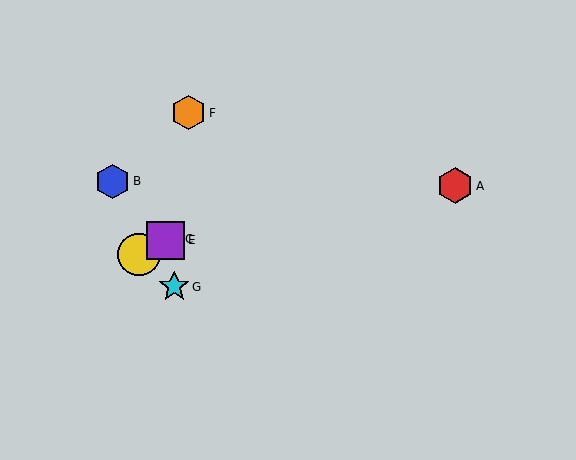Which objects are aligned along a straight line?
Objects C, D, E are aligned along a straight line.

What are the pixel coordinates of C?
Object C is at (169, 239).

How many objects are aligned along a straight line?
3 objects (C, D, E) are aligned along a straight line.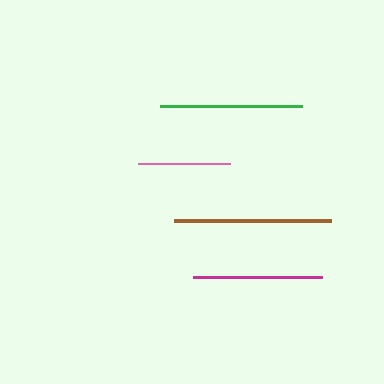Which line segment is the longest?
The brown line is the longest at approximately 157 pixels.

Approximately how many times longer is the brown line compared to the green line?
The brown line is approximately 1.1 times the length of the green line.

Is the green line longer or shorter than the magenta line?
The green line is longer than the magenta line.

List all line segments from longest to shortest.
From longest to shortest: brown, green, magenta, pink.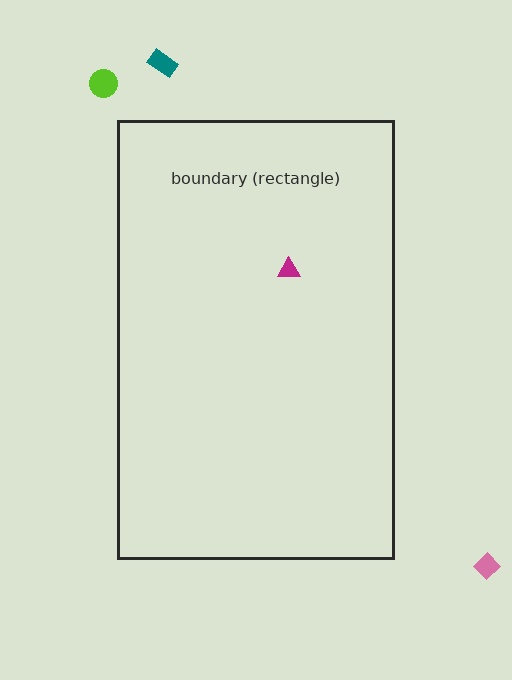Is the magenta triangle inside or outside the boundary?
Inside.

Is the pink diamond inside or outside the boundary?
Outside.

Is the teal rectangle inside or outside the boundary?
Outside.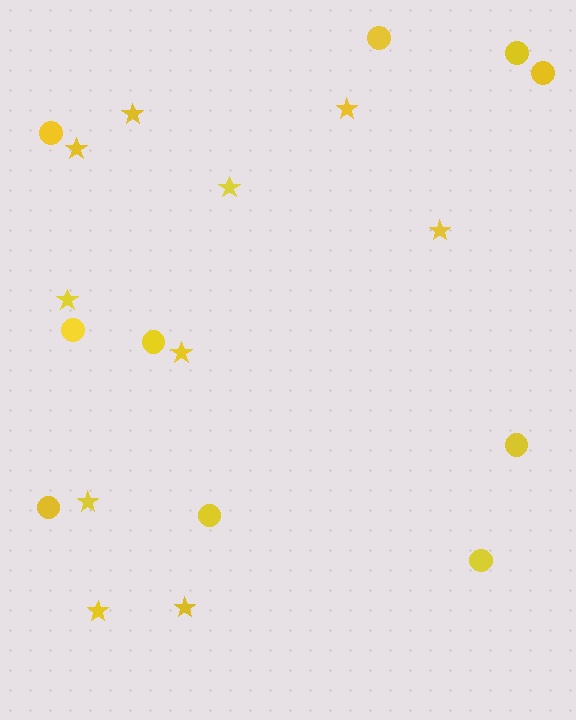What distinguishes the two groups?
There are 2 groups: one group of stars (10) and one group of circles (10).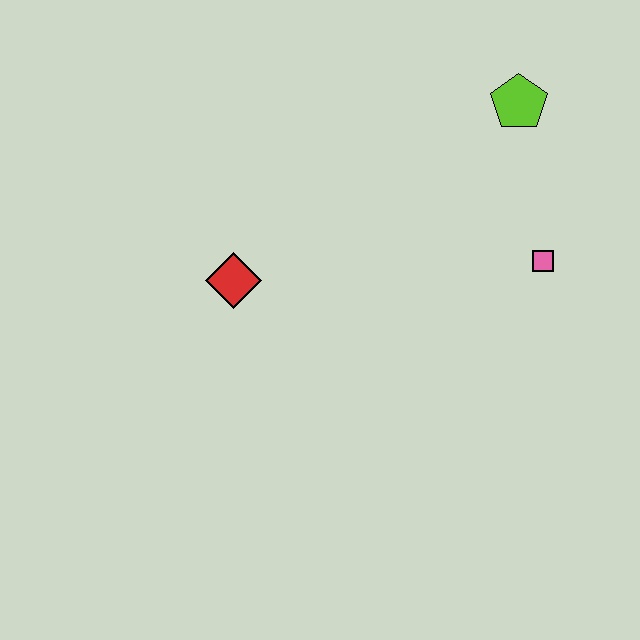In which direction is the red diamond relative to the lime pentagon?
The red diamond is to the left of the lime pentagon.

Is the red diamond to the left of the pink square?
Yes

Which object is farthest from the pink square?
The red diamond is farthest from the pink square.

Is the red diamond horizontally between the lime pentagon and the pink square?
No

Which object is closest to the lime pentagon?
The pink square is closest to the lime pentagon.